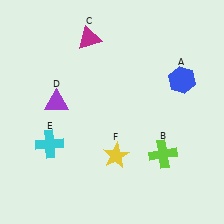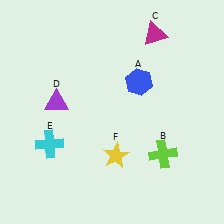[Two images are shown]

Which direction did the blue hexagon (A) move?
The blue hexagon (A) moved left.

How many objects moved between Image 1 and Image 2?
2 objects moved between the two images.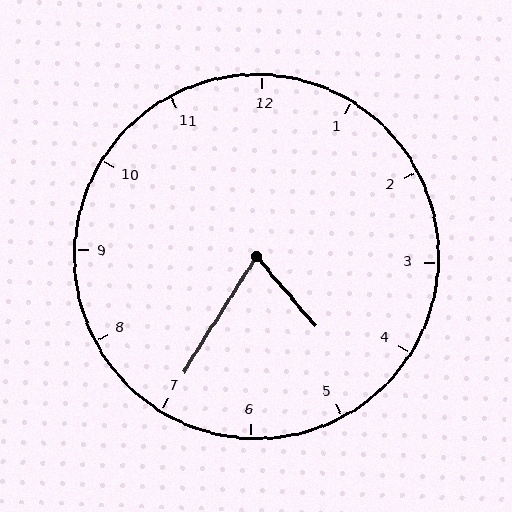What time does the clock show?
4:35.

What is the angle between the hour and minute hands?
Approximately 72 degrees.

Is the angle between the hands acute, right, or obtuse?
It is acute.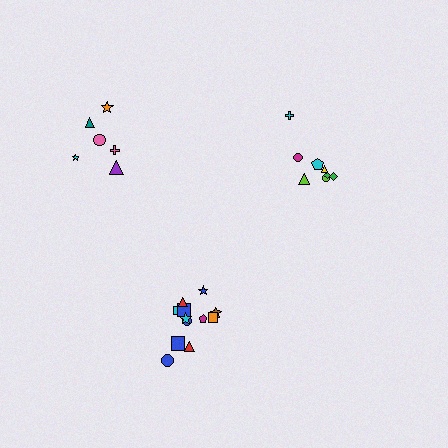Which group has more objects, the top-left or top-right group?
The top-right group.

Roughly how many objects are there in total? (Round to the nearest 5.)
Roughly 25 objects in total.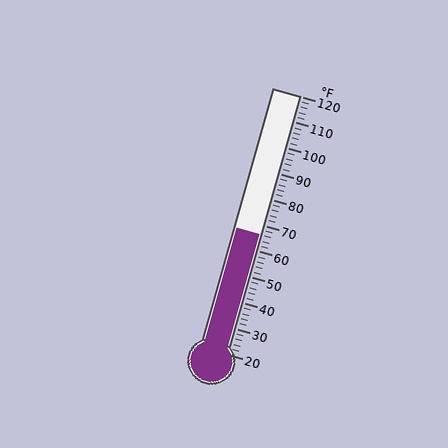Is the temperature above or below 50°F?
The temperature is above 50°F.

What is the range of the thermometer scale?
The thermometer scale ranges from 20°F to 120°F.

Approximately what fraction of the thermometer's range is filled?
The thermometer is filled to approximately 45% of its range.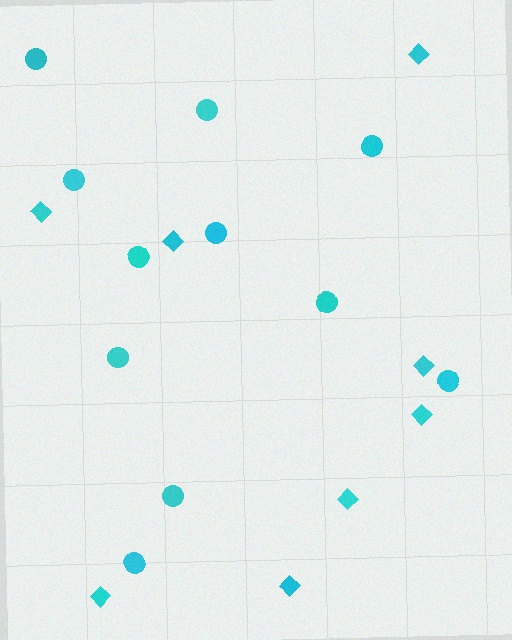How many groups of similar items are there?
There are 2 groups: one group of diamonds (8) and one group of circles (11).